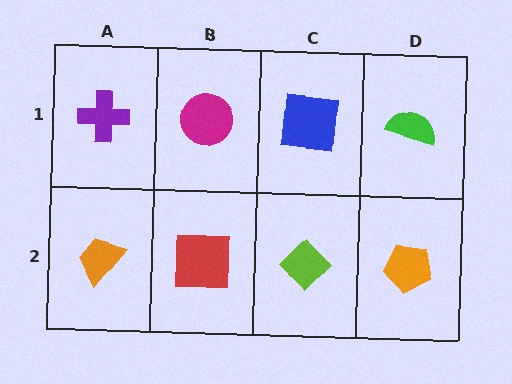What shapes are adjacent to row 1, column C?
A lime diamond (row 2, column C), a magenta circle (row 1, column B), a green semicircle (row 1, column D).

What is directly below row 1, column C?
A lime diamond.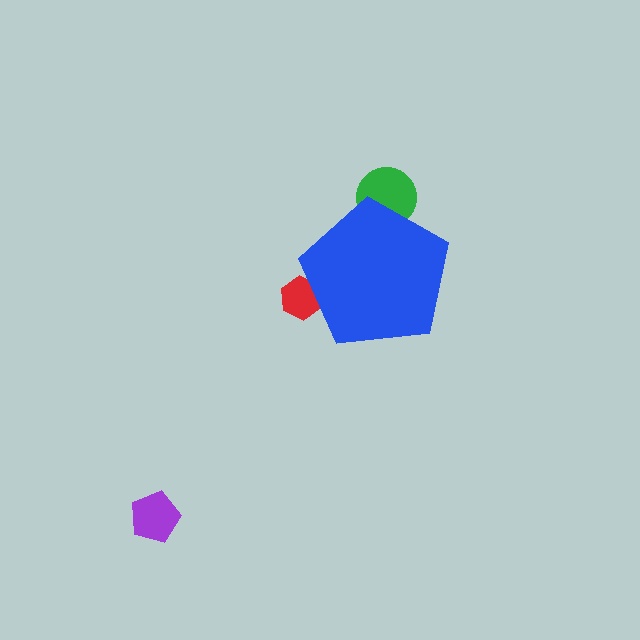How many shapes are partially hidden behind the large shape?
2 shapes are partially hidden.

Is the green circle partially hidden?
Yes, the green circle is partially hidden behind the blue pentagon.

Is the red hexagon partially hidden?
Yes, the red hexagon is partially hidden behind the blue pentagon.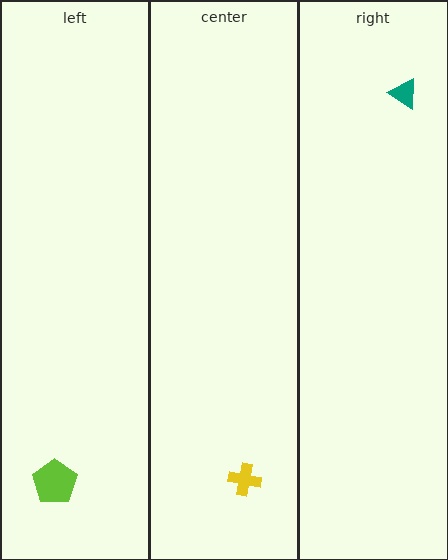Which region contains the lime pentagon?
The left region.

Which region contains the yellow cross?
The center region.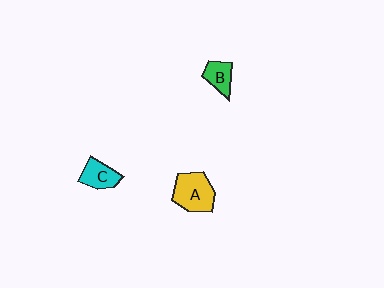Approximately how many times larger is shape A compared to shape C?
Approximately 1.6 times.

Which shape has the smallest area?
Shape B (green).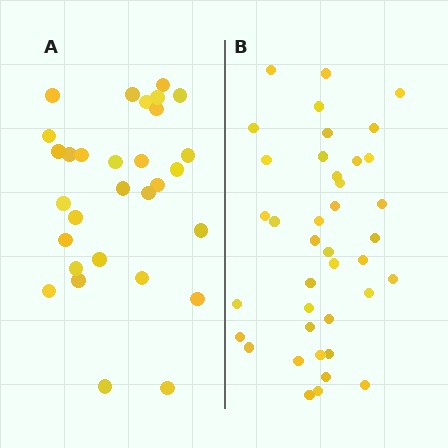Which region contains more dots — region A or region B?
Region B (the right region) has more dots.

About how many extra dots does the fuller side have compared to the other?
Region B has roughly 8 or so more dots than region A.